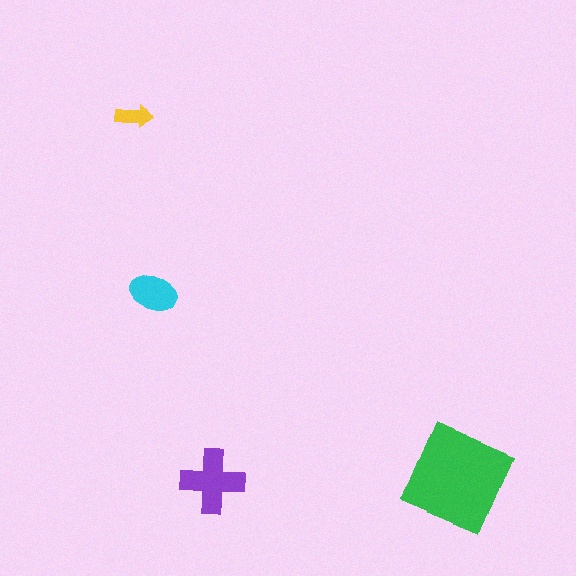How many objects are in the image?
There are 4 objects in the image.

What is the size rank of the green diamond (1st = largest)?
1st.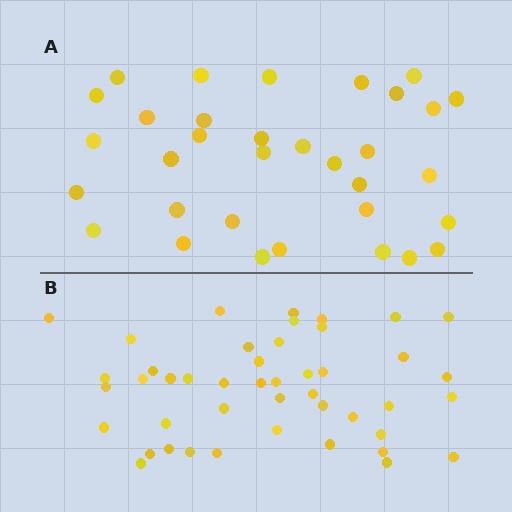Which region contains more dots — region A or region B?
Region B (the bottom region) has more dots.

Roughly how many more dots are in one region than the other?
Region B has roughly 12 or so more dots than region A.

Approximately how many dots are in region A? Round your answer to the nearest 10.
About 30 dots. (The exact count is 33, which rounds to 30.)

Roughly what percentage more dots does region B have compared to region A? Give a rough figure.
About 35% more.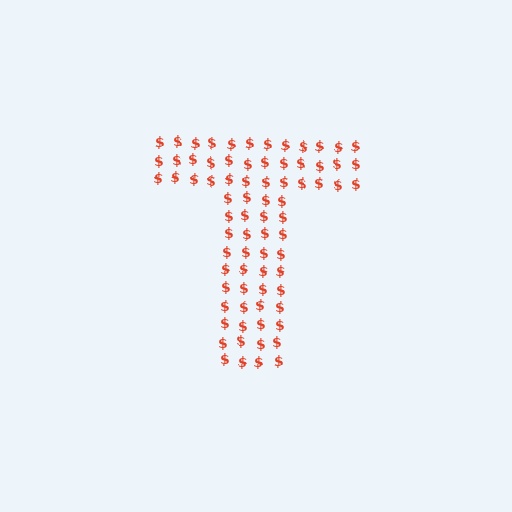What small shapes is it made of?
It is made of small dollar signs.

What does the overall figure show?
The overall figure shows the letter T.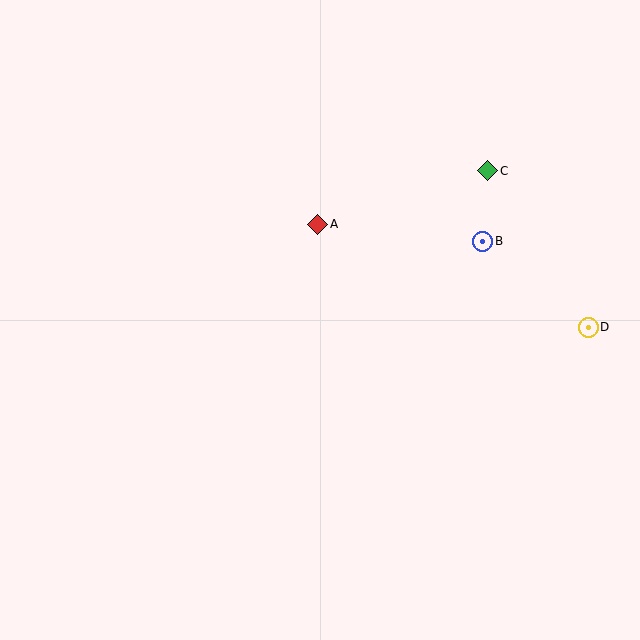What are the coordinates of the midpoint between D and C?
The midpoint between D and C is at (538, 249).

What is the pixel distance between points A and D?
The distance between A and D is 289 pixels.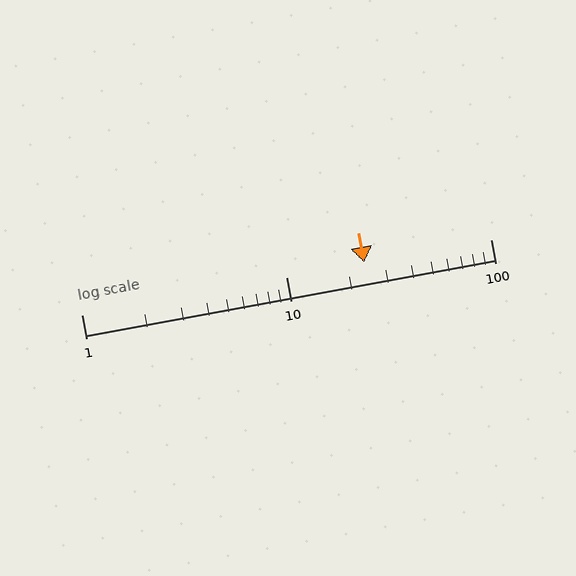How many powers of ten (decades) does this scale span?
The scale spans 2 decades, from 1 to 100.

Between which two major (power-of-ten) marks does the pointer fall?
The pointer is between 10 and 100.